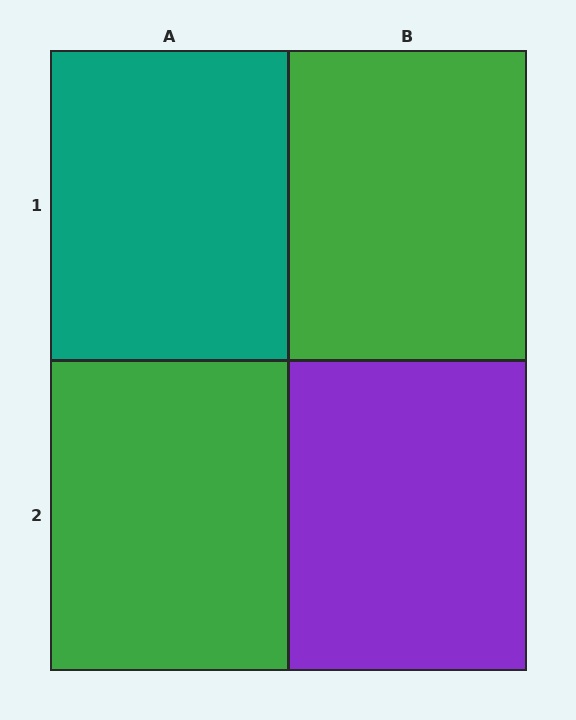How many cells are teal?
1 cell is teal.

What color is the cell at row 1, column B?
Green.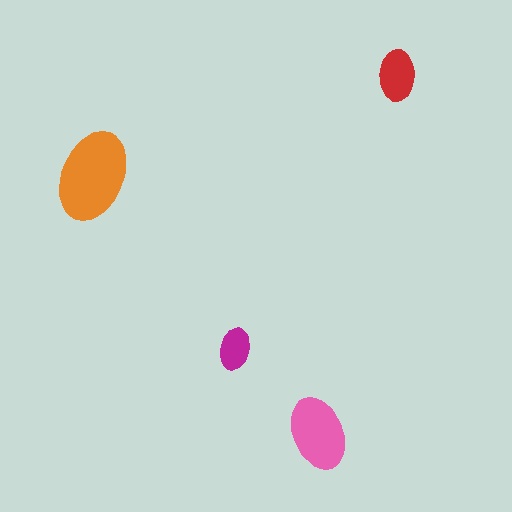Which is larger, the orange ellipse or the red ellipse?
The orange one.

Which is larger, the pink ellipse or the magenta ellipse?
The pink one.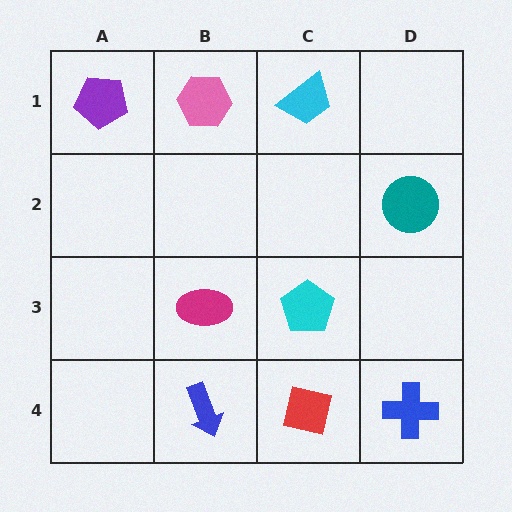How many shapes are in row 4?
3 shapes.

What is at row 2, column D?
A teal circle.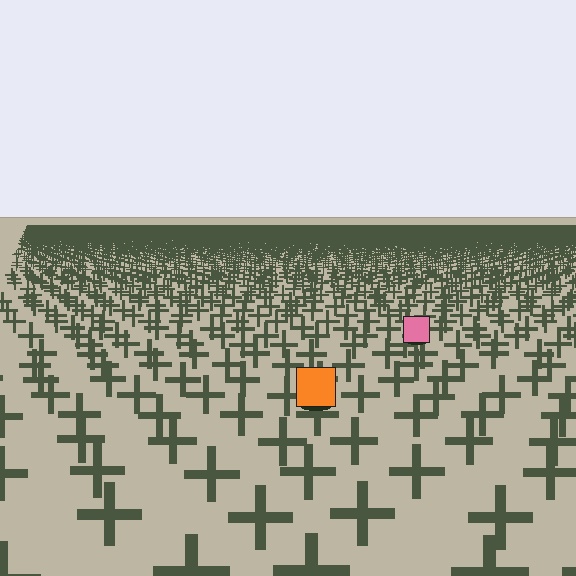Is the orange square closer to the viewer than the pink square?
Yes. The orange square is closer — you can tell from the texture gradient: the ground texture is coarser near it.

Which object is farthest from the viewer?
The pink square is farthest from the viewer. It appears smaller and the ground texture around it is denser.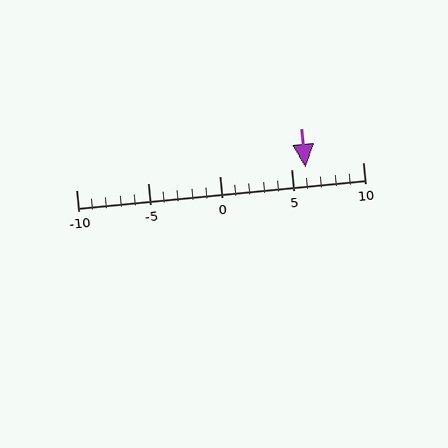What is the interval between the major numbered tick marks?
The major tick marks are spaced 5 units apart.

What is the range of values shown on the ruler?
The ruler shows values from -10 to 10.